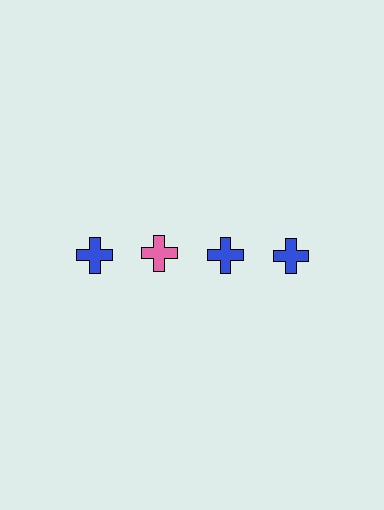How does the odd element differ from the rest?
It has a different color: pink instead of blue.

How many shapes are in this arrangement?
There are 4 shapes arranged in a grid pattern.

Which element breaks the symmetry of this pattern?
The pink cross in the top row, second from left column breaks the symmetry. All other shapes are blue crosses.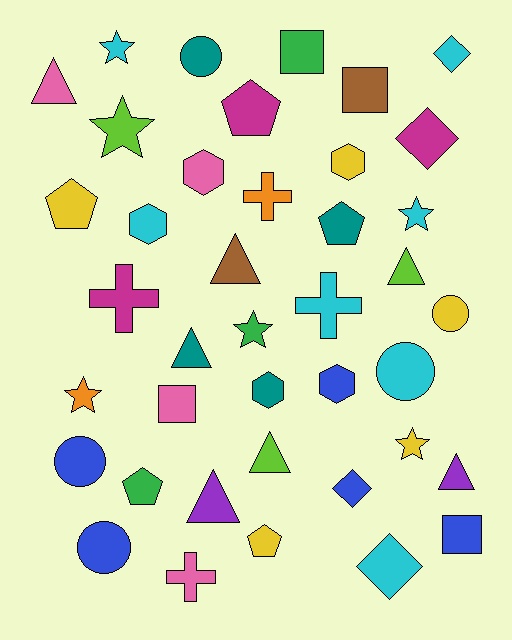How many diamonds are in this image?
There are 4 diamonds.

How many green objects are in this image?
There are 3 green objects.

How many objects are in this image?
There are 40 objects.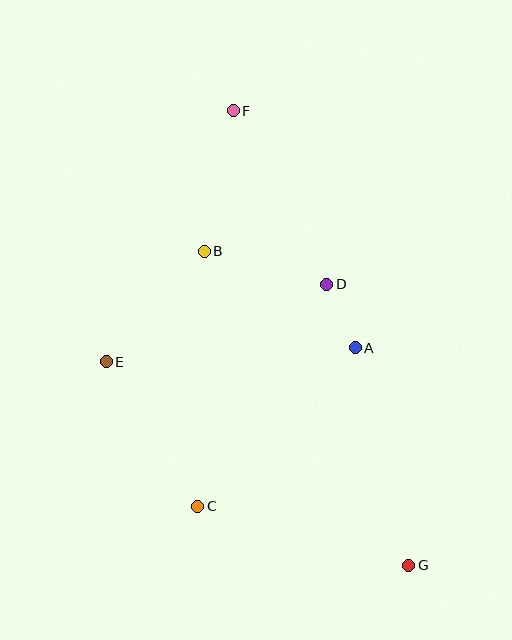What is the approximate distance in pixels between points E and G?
The distance between E and G is approximately 365 pixels.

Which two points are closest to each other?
Points A and D are closest to each other.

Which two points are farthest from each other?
Points F and G are farthest from each other.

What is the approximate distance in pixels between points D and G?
The distance between D and G is approximately 293 pixels.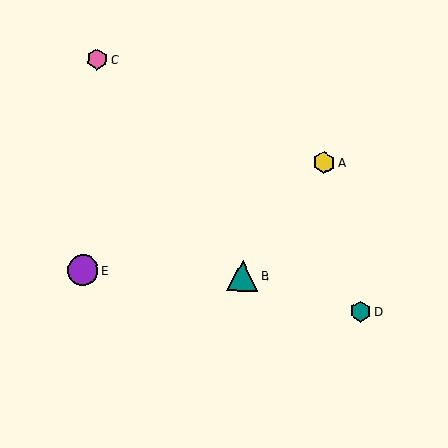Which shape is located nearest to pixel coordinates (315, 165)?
The yellow hexagon (labeled A) at (324, 163) is nearest to that location.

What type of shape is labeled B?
Shape B is a teal triangle.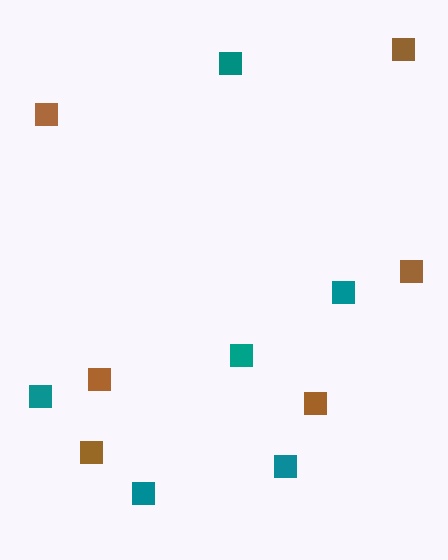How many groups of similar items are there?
There are 2 groups: one group of teal squares (6) and one group of brown squares (6).